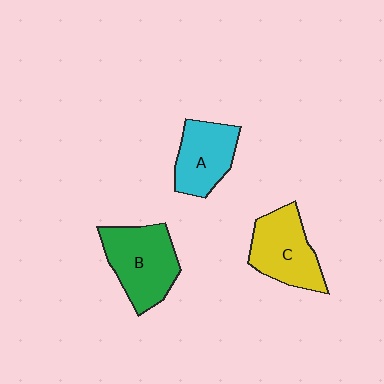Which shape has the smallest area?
Shape A (cyan).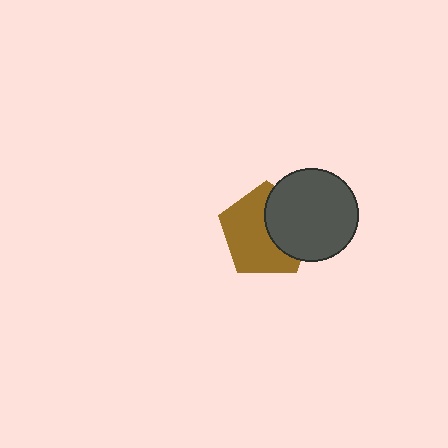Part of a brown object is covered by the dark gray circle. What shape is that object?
It is a pentagon.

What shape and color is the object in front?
The object in front is a dark gray circle.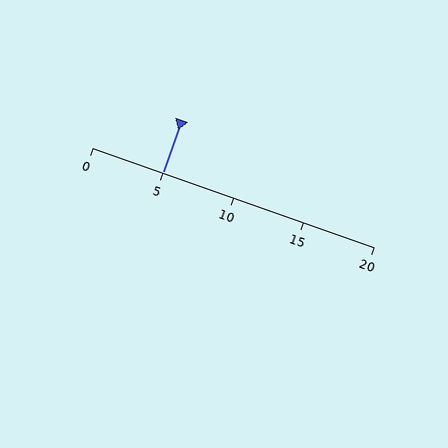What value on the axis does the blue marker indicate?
The marker indicates approximately 5.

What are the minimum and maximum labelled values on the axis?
The axis runs from 0 to 20.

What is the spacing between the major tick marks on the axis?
The major ticks are spaced 5 apart.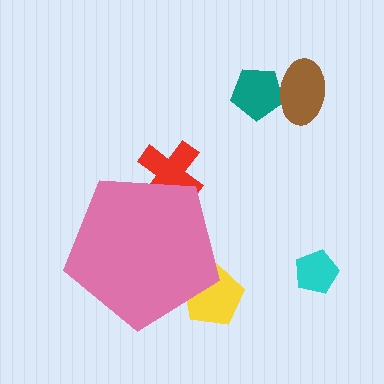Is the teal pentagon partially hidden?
No, the teal pentagon is fully visible.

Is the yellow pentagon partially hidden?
Yes, the yellow pentagon is partially hidden behind the pink pentagon.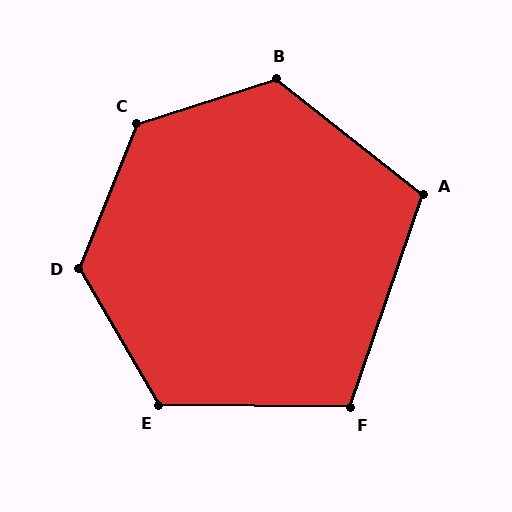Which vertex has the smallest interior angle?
F, at approximately 108 degrees.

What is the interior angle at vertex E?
Approximately 121 degrees (obtuse).